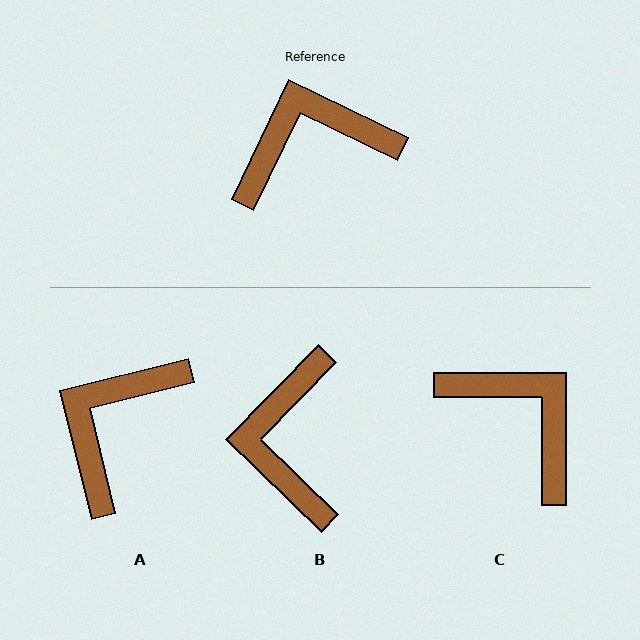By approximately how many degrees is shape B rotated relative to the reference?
Approximately 71 degrees counter-clockwise.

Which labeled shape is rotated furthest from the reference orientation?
B, about 71 degrees away.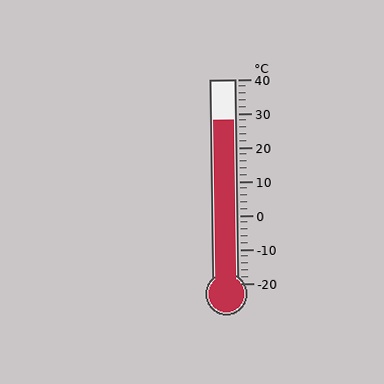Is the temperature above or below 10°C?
The temperature is above 10°C.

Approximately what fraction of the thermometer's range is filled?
The thermometer is filled to approximately 80% of its range.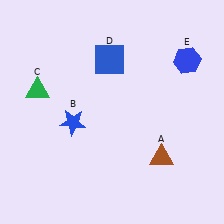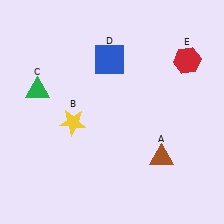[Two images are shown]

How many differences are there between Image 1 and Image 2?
There are 2 differences between the two images.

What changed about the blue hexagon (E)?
In Image 1, E is blue. In Image 2, it changed to red.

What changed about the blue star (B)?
In Image 1, B is blue. In Image 2, it changed to yellow.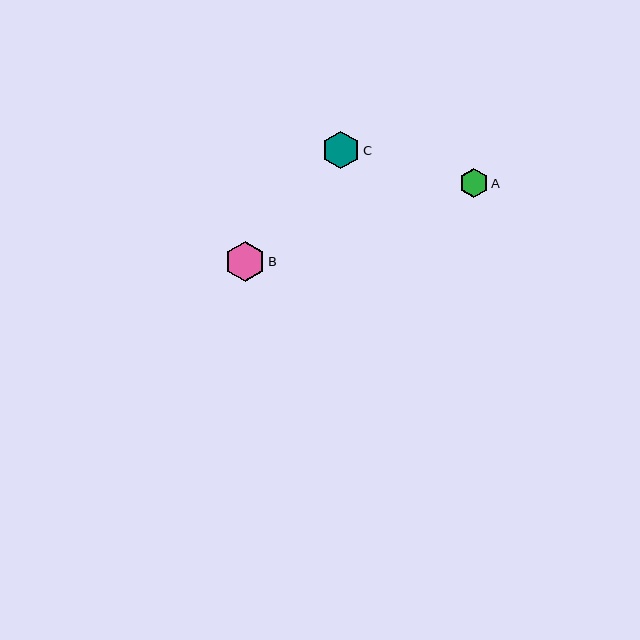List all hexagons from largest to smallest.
From largest to smallest: B, C, A.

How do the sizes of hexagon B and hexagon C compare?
Hexagon B and hexagon C are approximately the same size.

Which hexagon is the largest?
Hexagon B is the largest with a size of approximately 40 pixels.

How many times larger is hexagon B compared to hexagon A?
Hexagon B is approximately 1.4 times the size of hexagon A.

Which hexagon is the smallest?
Hexagon A is the smallest with a size of approximately 29 pixels.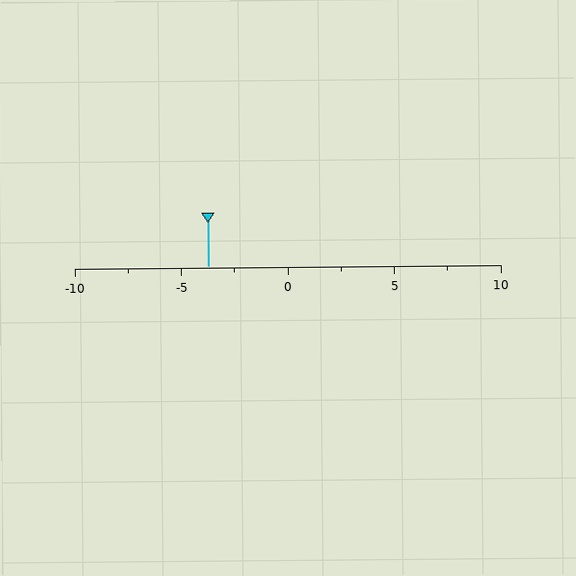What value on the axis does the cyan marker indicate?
The marker indicates approximately -3.8.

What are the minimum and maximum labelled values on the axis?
The axis runs from -10 to 10.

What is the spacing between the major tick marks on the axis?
The major ticks are spaced 5 apart.